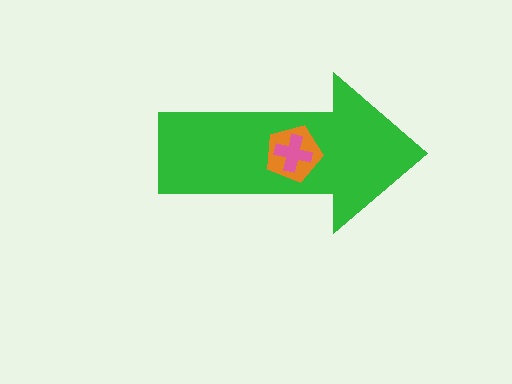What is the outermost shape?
The green arrow.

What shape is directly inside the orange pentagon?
The pink cross.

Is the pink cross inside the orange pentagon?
Yes.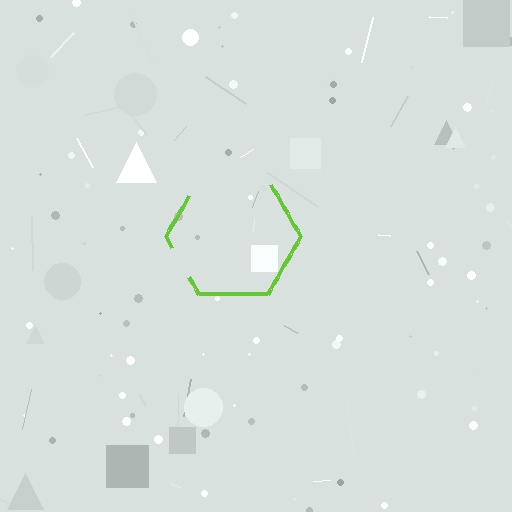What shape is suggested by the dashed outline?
The dashed outline suggests a hexagon.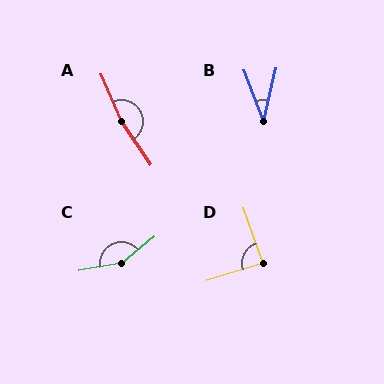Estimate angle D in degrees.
Approximately 88 degrees.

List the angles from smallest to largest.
B (34°), D (88°), C (151°), A (169°).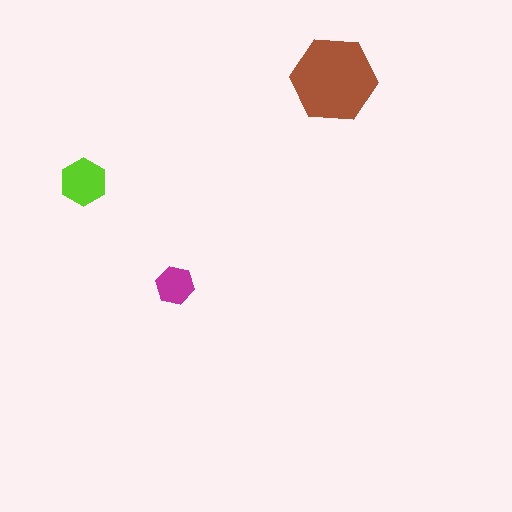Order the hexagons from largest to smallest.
the brown one, the lime one, the magenta one.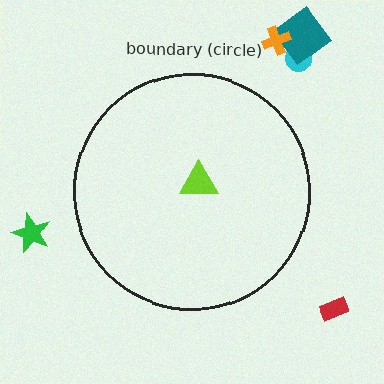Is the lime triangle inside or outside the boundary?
Inside.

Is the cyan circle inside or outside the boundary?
Outside.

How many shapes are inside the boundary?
1 inside, 5 outside.